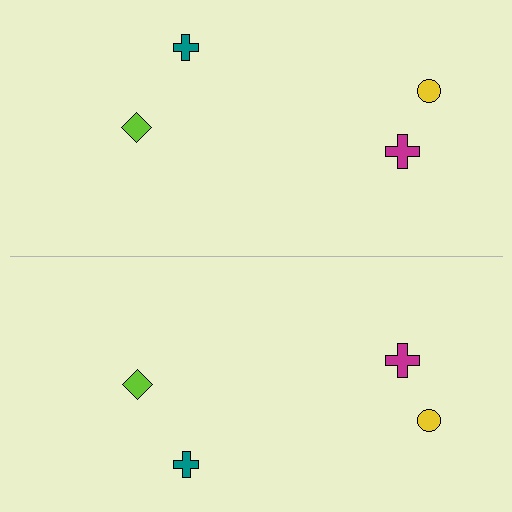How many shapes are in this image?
There are 8 shapes in this image.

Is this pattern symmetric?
Yes, this pattern has bilateral (reflection) symmetry.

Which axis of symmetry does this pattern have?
The pattern has a horizontal axis of symmetry running through the center of the image.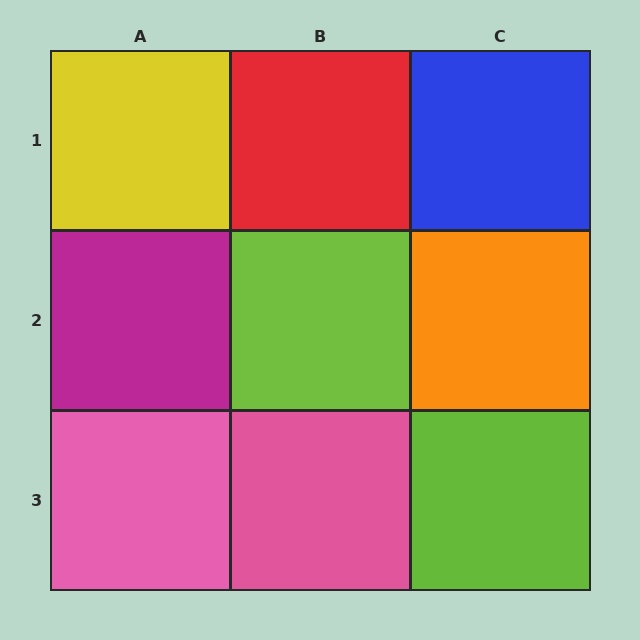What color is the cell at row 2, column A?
Magenta.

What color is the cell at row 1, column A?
Yellow.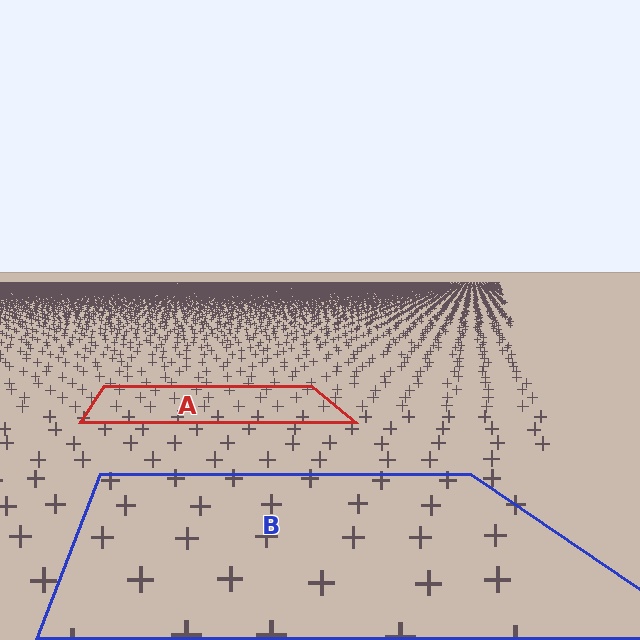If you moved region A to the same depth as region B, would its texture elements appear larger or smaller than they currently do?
They would appear larger. At a closer depth, the same texture elements are projected at a bigger on-screen size.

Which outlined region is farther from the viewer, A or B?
Region A is farther from the viewer — the texture elements inside it appear smaller and more densely packed.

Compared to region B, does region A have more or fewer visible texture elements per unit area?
Region A has more texture elements per unit area — they are packed more densely because it is farther away.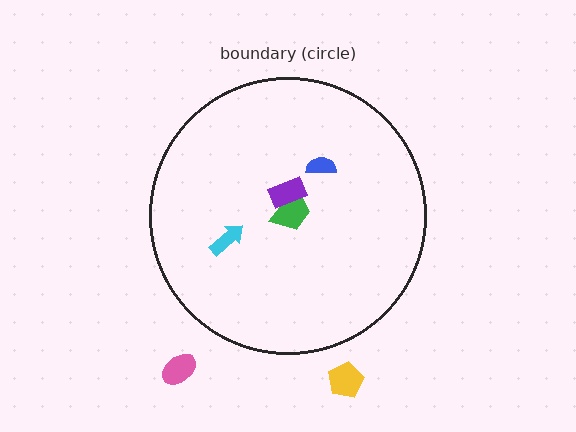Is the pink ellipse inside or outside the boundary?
Outside.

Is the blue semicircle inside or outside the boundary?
Inside.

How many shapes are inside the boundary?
4 inside, 2 outside.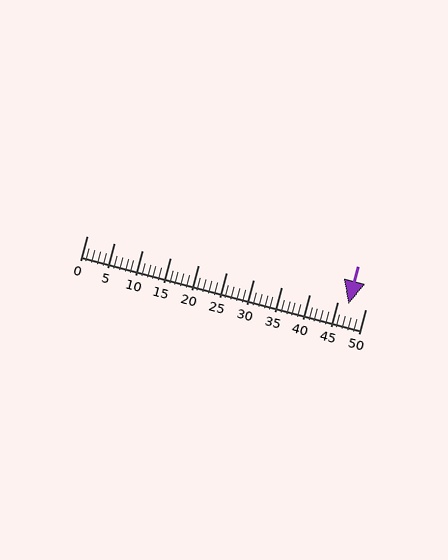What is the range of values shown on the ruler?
The ruler shows values from 0 to 50.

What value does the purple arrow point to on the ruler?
The purple arrow points to approximately 47.